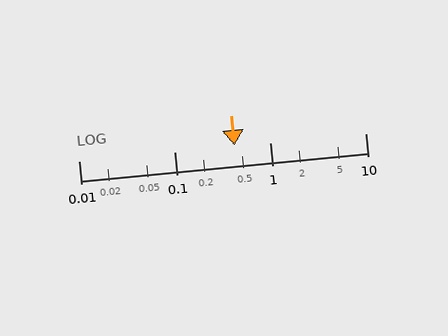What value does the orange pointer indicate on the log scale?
The pointer indicates approximately 0.43.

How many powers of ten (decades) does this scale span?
The scale spans 3 decades, from 0.01 to 10.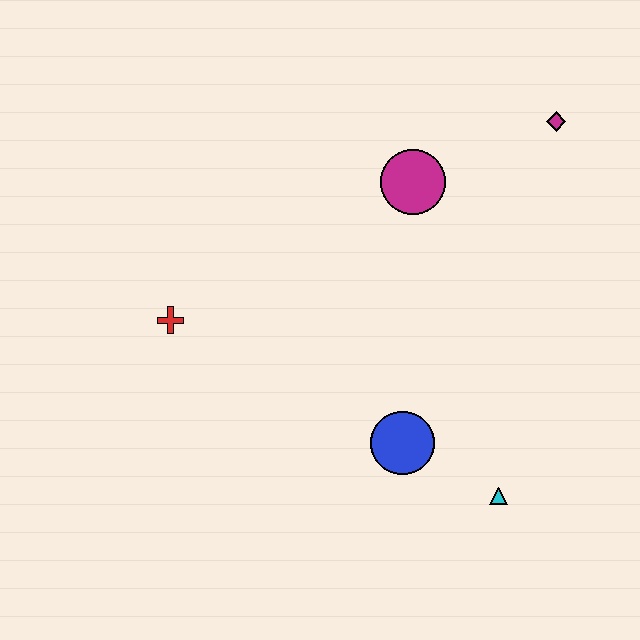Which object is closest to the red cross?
The blue circle is closest to the red cross.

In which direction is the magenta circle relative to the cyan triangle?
The magenta circle is above the cyan triangle.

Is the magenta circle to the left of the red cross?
No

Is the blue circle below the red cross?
Yes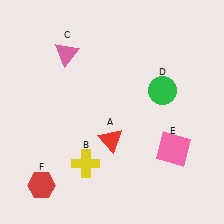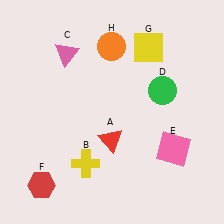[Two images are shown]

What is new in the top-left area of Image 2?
An orange circle (H) was added in the top-left area of Image 2.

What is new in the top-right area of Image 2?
A yellow square (G) was added in the top-right area of Image 2.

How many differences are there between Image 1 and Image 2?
There are 2 differences between the two images.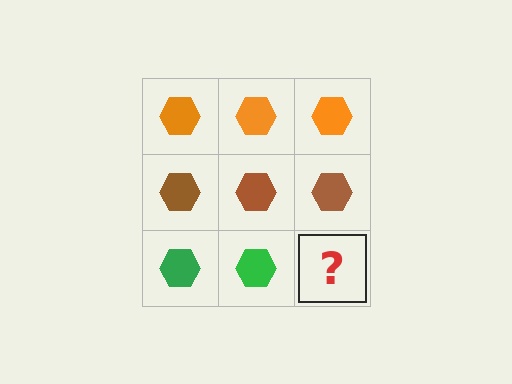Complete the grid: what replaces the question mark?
The question mark should be replaced with a green hexagon.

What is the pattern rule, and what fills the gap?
The rule is that each row has a consistent color. The gap should be filled with a green hexagon.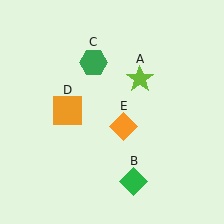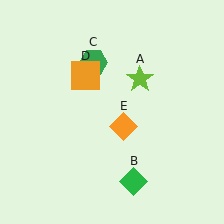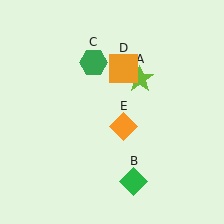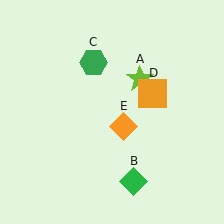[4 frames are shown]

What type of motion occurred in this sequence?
The orange square (object D) rotated clockwise around the center of the scene.